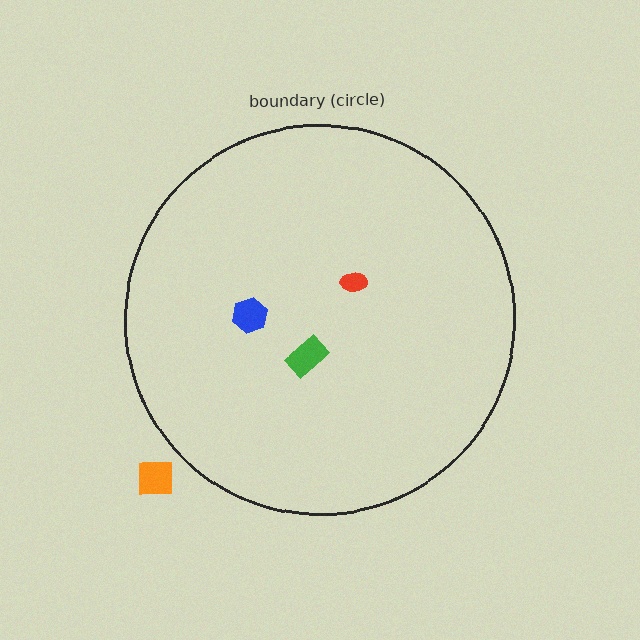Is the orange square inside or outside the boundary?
Outside.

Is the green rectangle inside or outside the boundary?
Inside.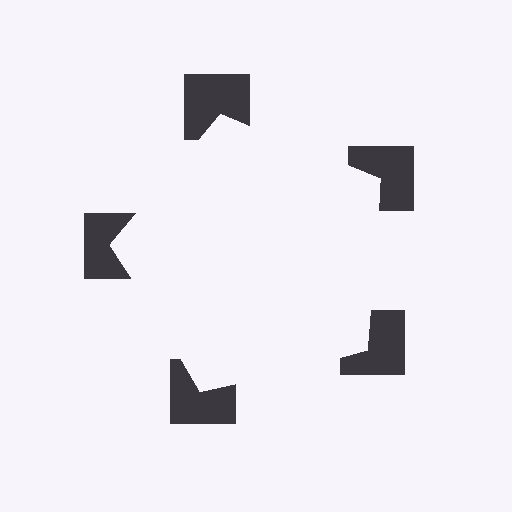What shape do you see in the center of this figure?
An illusory pentagon — its edges are inferred from the aligned wedge cuts in the notched squares, not physically drawn.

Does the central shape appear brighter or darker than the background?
It typically appears slightly brighter than the background, even though no actual brightness change is drawn.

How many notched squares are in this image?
There are 5 — one at each vertex of the illusory pentagon.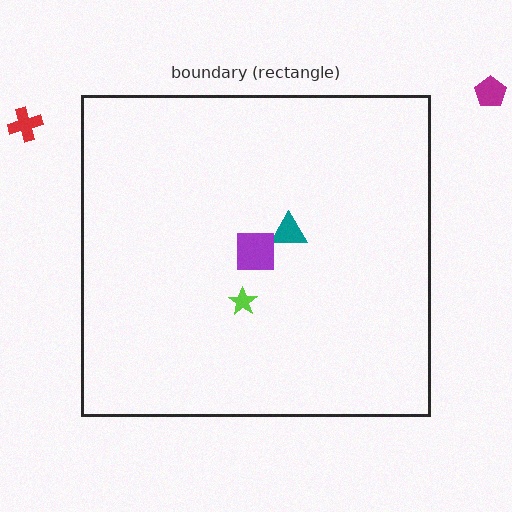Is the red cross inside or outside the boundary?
Outside.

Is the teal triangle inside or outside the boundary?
Inside.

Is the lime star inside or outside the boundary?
Inside.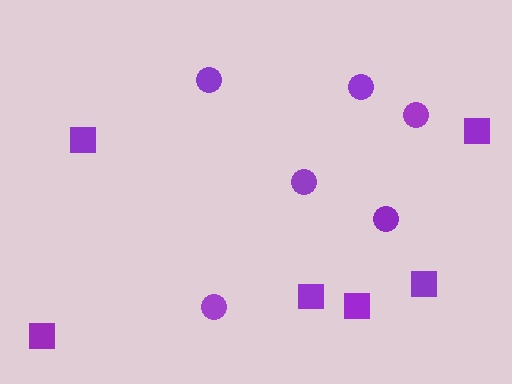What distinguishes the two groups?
There are 2 groups: one group of squares (6) and one group of circles (6).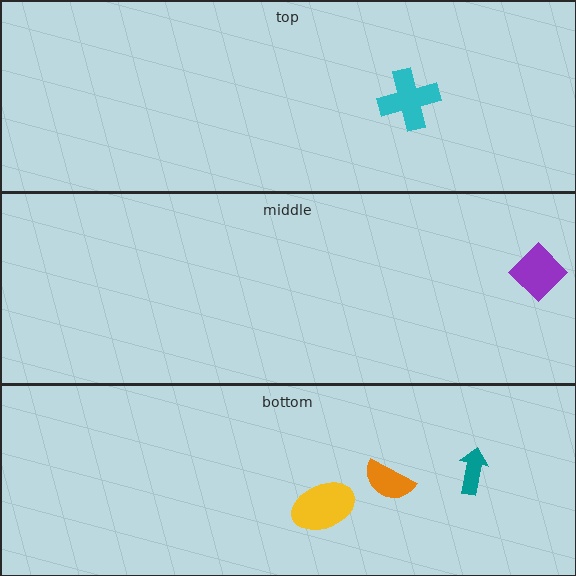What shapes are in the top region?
The cyan cross.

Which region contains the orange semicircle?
The bottom region.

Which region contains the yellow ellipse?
The bottom region.